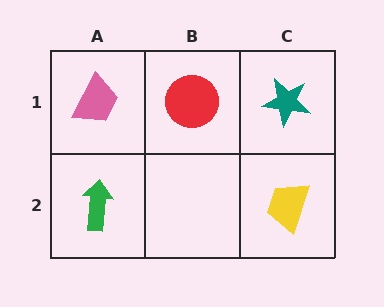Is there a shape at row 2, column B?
No, that cell is empty.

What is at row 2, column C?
A yellow trapezoid.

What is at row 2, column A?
A green arrow.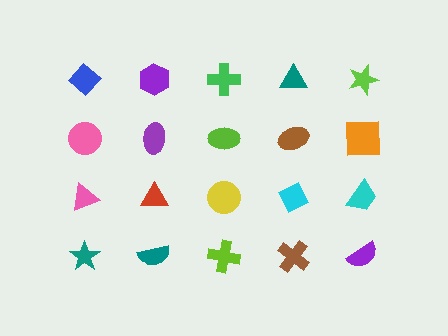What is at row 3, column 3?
A yellow circle.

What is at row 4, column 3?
A lime cross.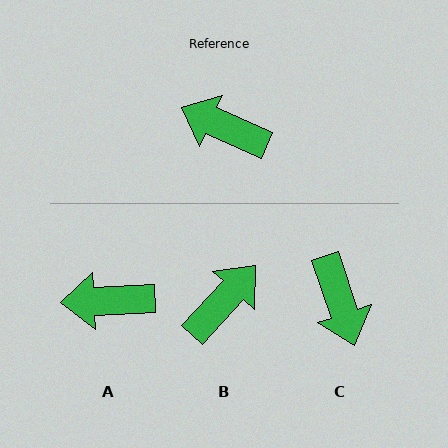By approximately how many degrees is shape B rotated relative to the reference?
Approximately 109 degrees clockwise.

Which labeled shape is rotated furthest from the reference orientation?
C, about 133 degrees away.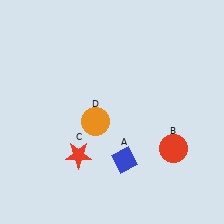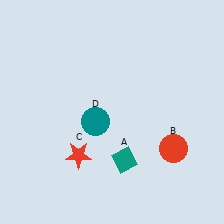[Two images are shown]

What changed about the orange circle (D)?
In Image 1, D is orange. In Image 2, it changed to teal.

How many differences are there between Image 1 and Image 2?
There are 2 differences between the two images.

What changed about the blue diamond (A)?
In Image 1, A is blue. In Image 2, it changed to teal.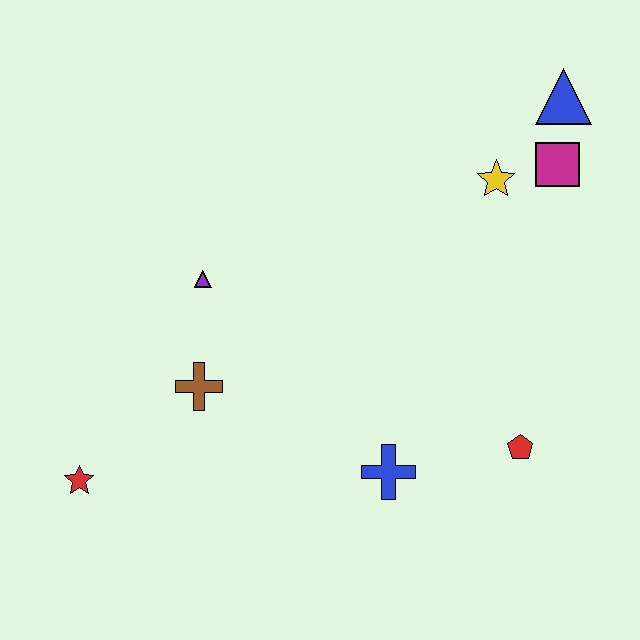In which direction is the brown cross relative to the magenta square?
The brown cross is to the left of the magenta square.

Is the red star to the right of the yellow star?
No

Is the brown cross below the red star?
No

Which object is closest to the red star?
The brown cross is closest to the red star.